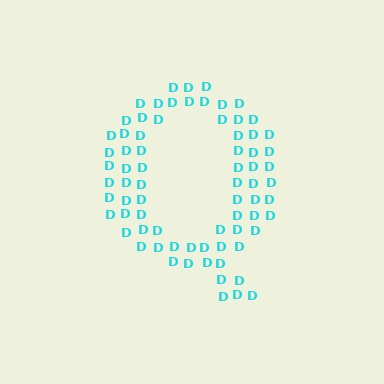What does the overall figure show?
The overall figure shows the letter Q.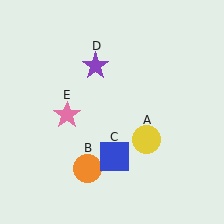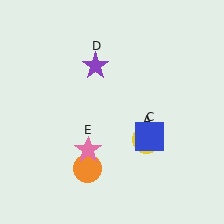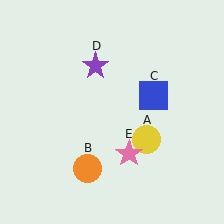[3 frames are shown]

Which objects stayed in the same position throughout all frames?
Yellow circle (object A) and orange circle (object B) and purple star (object D) remained stationary.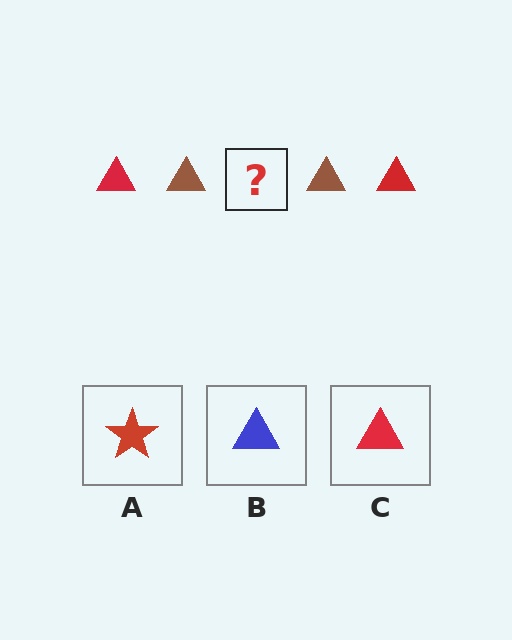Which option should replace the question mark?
Option C.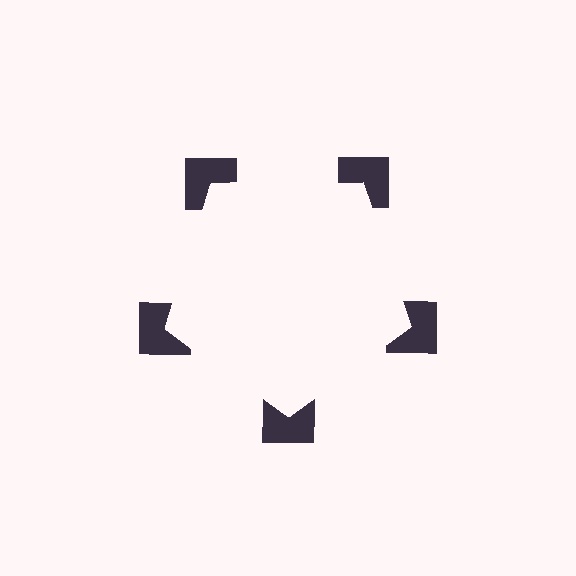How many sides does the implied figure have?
5 sides.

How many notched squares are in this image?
There are 5 — one at each vertex of the illusory pentagon.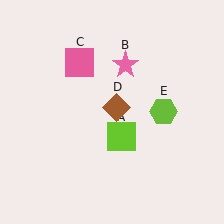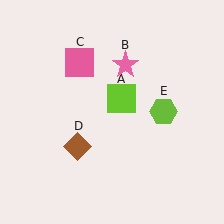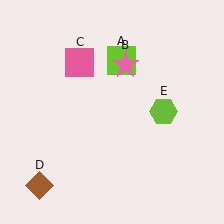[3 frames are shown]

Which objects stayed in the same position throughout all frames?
Pink star (object B) and pink square (object C) and lime hexagon (object E) remained stationary.